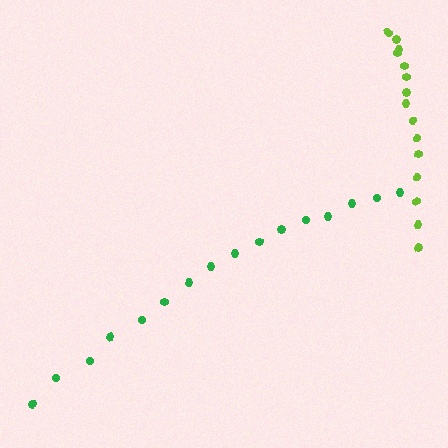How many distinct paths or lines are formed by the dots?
There are 2 distinct paths.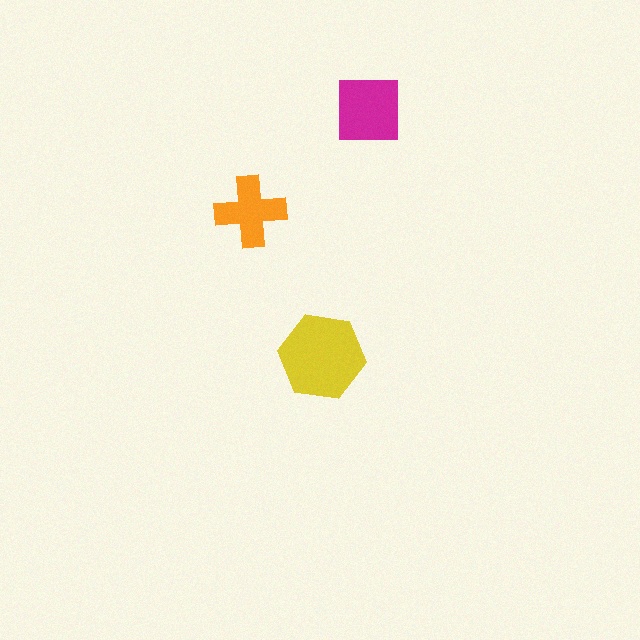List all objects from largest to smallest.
The yellow hexagon, the magenta square, the orange cross.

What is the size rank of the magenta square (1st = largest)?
2nd.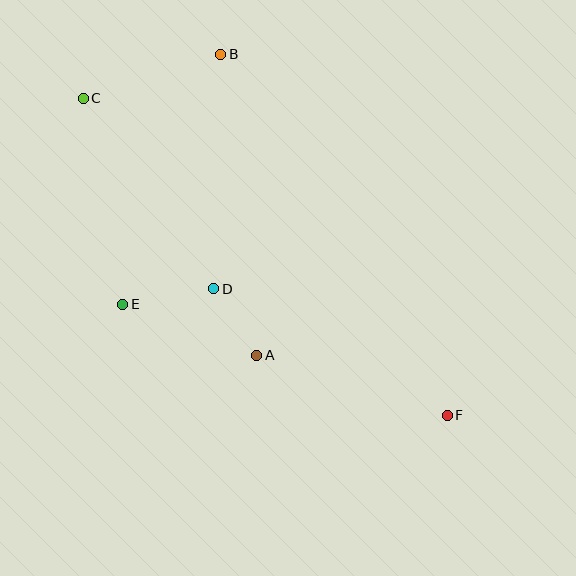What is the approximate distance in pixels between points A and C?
The distance between A and C is approximately 310 pixels.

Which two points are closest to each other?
Points A and D are closest to each other.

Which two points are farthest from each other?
Points C and F are farthest from each other.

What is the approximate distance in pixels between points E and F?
The distance between E and F is approximately 343 pixels.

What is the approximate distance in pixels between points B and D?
The distance between B and D is approximately 235 pixels.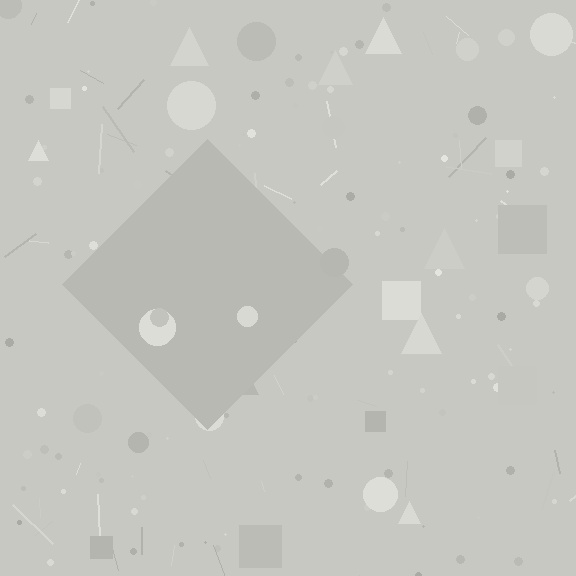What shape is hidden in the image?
A diamond is hidden in the image.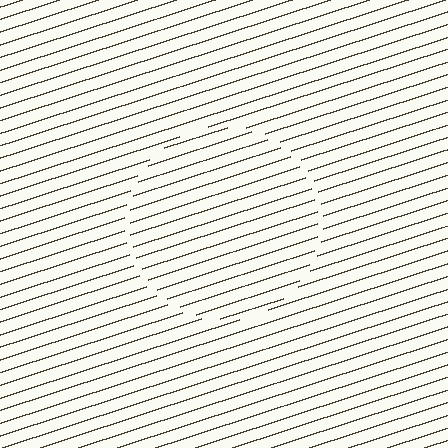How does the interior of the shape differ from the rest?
The interior of the shape contains the same grating, shifted by half a period — the contour is defined by the phase discontinuity where line-ends from the inner and outer gratings abut.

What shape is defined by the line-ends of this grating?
An illusory circle. The interior of the shape contains the same grating, shifted by half a period — the contour is defined by the phase discontinuity where line-ends from the inner and outer gratings abut.